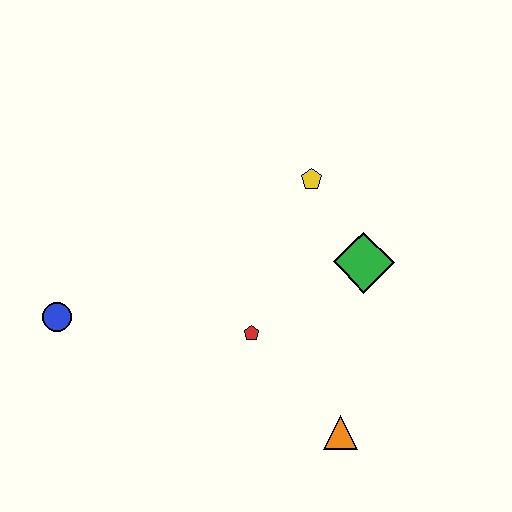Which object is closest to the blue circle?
The red pentagon is closest to the blue circle.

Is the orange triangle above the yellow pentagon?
No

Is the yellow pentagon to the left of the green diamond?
Yes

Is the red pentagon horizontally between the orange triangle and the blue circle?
Yes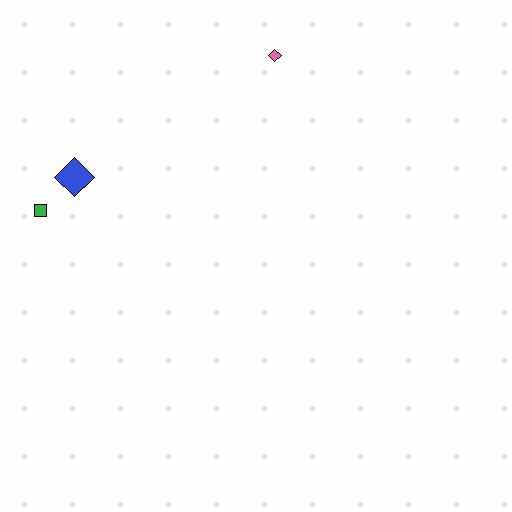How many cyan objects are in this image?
There are no cyan objects.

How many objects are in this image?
There are 3 objects.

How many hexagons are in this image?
There are no hexagons.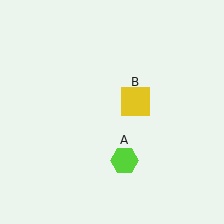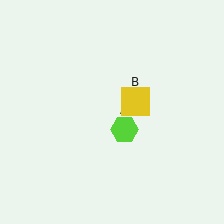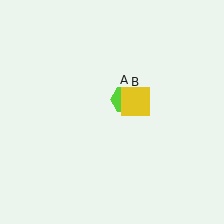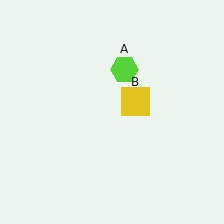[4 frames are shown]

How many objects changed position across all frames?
1 object changed position: lime hexagon (object A).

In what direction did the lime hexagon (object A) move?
The lime hexagon (object A) moved up.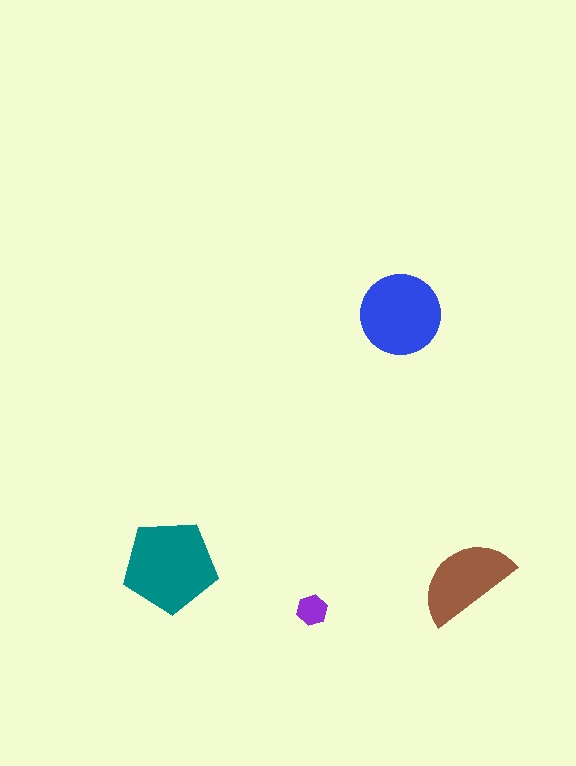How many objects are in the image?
There are 4 objects in the image.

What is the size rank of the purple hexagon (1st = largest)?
4th.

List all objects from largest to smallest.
The teal pentagon, the blue circle, the brown semicircle, the purple hexagon.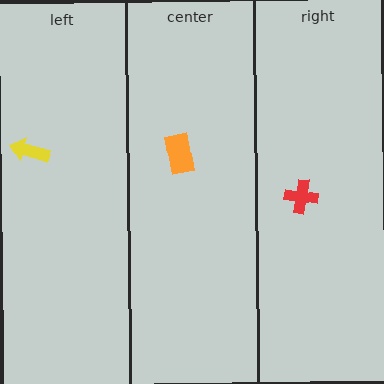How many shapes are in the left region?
1.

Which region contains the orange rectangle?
The center region.